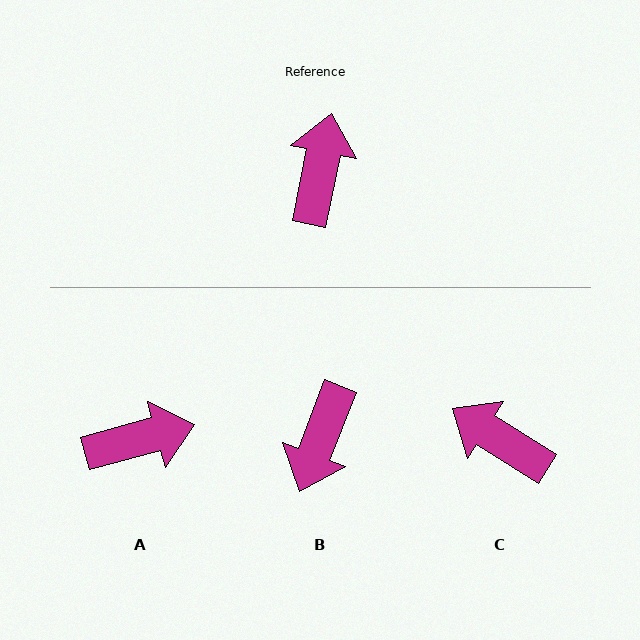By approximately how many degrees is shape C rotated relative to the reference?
Approximately 69 degrees counter-clockwise.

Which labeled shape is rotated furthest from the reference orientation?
B, about 170 degrees away.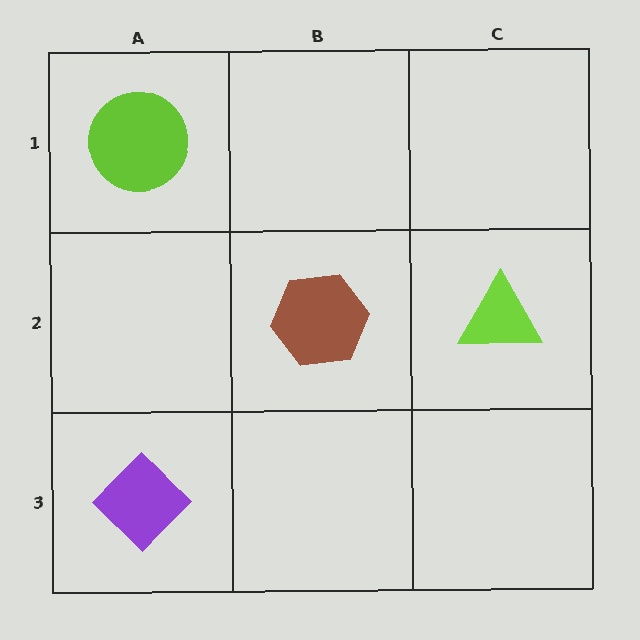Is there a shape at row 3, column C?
No, that cell is empty.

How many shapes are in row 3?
1 shape.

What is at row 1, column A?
A lime circle.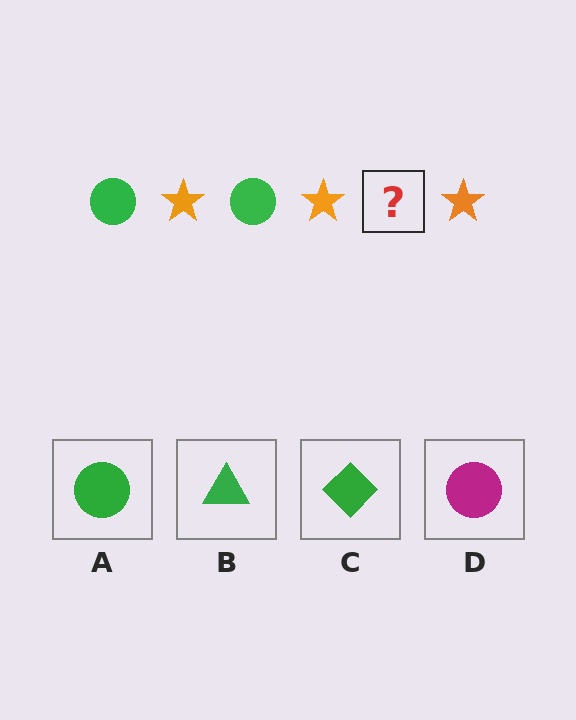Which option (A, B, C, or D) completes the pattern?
A.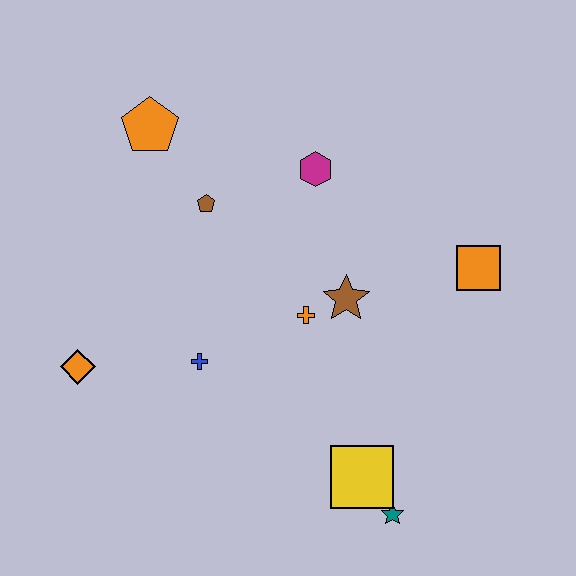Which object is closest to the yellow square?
The teal star is closest to the yellow square.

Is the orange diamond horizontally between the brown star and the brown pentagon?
No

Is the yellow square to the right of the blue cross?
Yes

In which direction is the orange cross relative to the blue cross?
The orange cross is to the right of the blue cross.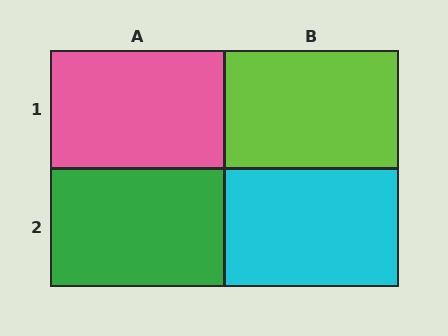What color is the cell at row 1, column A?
Pink.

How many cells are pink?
1 cell is pink.